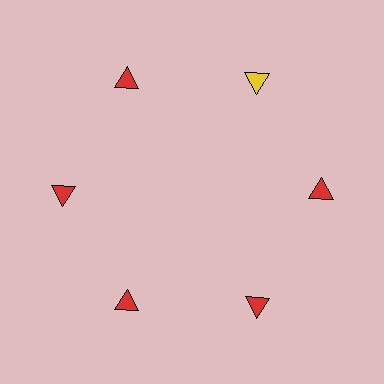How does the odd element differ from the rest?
It has a different color: yellow instead of red.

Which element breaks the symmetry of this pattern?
The yellow triangle at roughly the 1 o'clock position breaks the symmetry. All other shapes are red triangles.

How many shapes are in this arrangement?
There are 6 shapes arranged in a ring pattern.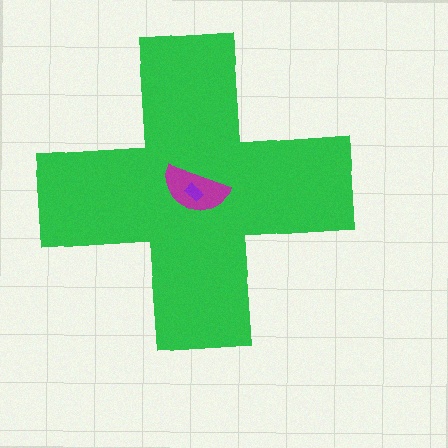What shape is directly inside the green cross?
The magenta semicircle.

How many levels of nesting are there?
3.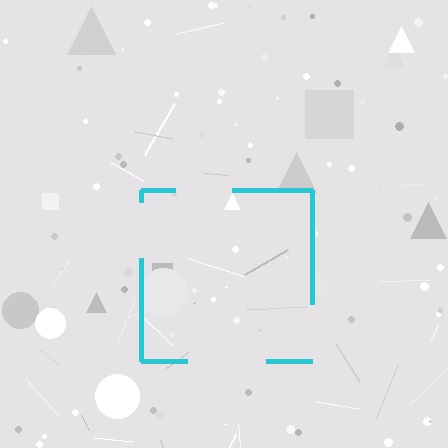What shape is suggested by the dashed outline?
The dashed outline suggests a square.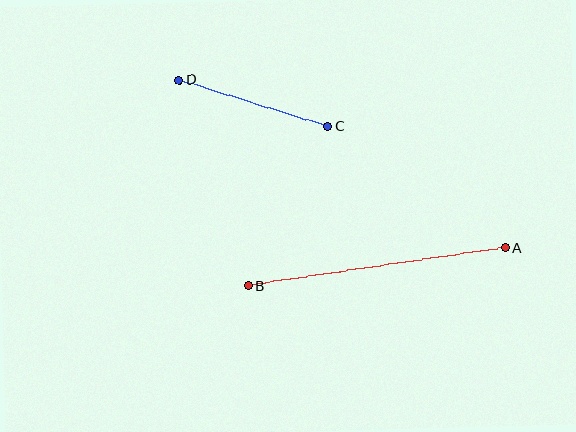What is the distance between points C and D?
The distance is approximately 155 pixels.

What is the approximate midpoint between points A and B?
The midpoint is at approximately (377, 267) pixels.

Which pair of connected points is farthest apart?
Points A and B are farthest apart.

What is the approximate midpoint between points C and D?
The midpoint is at approximately (253, 103) pixels.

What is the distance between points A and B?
The distance is approximately 260 pixels.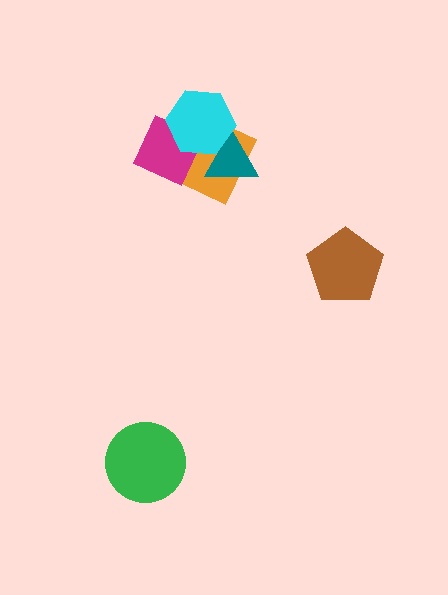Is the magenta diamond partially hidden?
Yes, it is partially covered by another shape.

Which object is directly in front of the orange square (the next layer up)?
The magenta diamond is directly in front of the orange square.